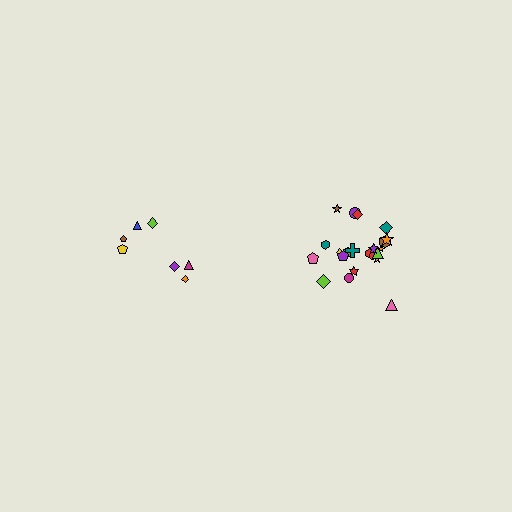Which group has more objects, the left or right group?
The right group.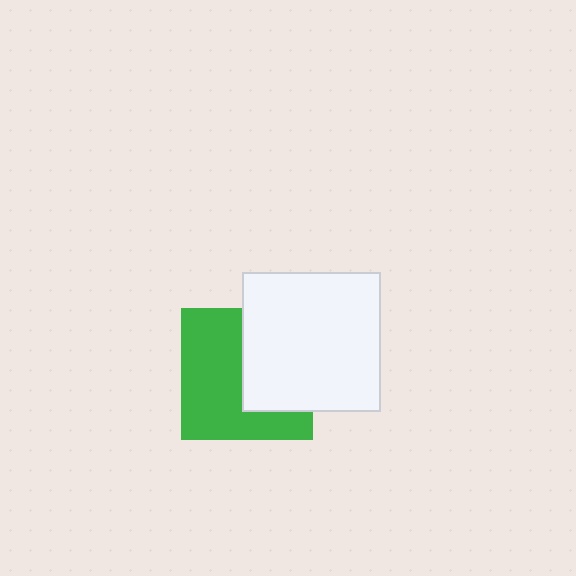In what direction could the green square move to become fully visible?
The green square could move left. That would shift it out from behind the white square entirely.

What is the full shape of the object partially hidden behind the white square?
The partially hidden object is a green square.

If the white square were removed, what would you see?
You would see the complete green square.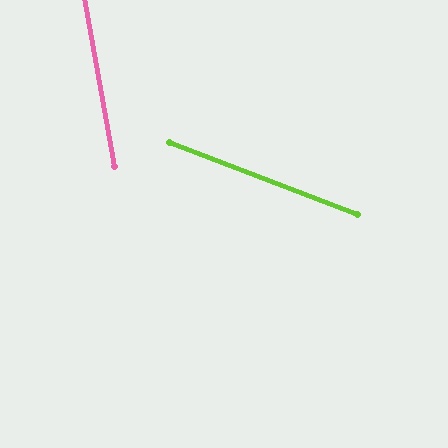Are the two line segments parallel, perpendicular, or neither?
Neither parallel nor perpendicular — they differ by about 59°.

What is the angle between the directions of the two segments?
Approximately 59 degrees.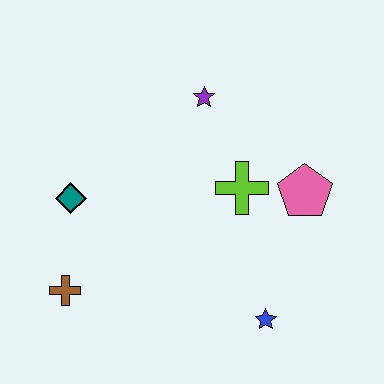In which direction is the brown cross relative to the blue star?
The brown cross is to the left of the blue star.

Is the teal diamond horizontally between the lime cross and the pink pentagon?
No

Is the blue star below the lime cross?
Yes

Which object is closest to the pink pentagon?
The lime cross is closest to the pink pentagon.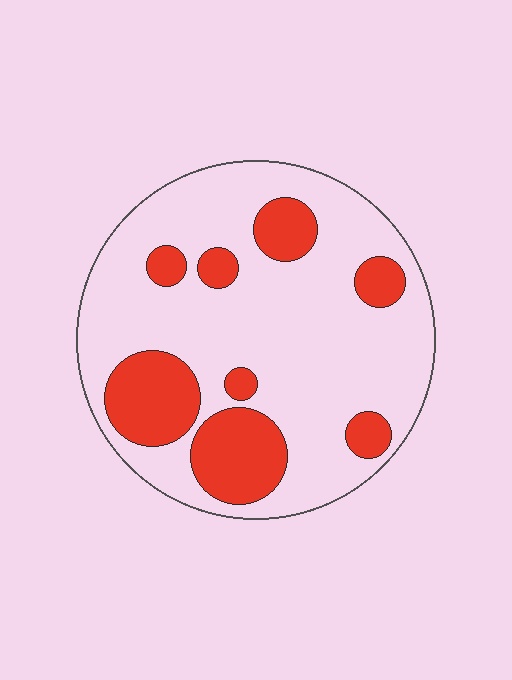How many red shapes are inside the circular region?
8.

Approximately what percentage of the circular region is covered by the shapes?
Approximately 25%.